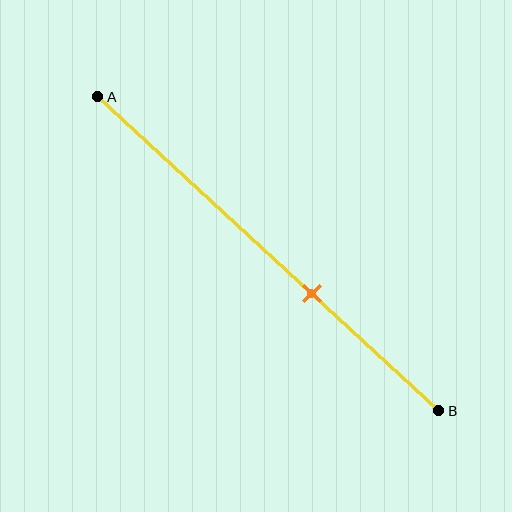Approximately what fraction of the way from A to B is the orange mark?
The orange mark is approximately 65% of the way from A to B.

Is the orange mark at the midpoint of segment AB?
No, the mark is at about 65% from A, not at the 50% midpoint.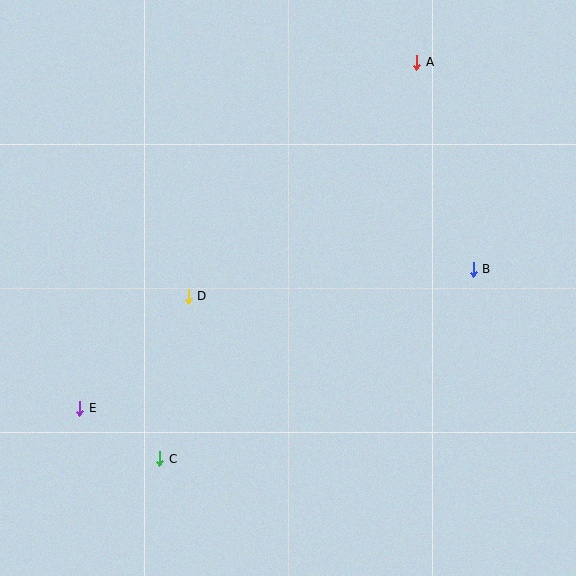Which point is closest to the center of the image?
Point D at (188, 296) is closest to the center.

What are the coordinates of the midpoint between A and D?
The midpoint between A and D is at (302, 179).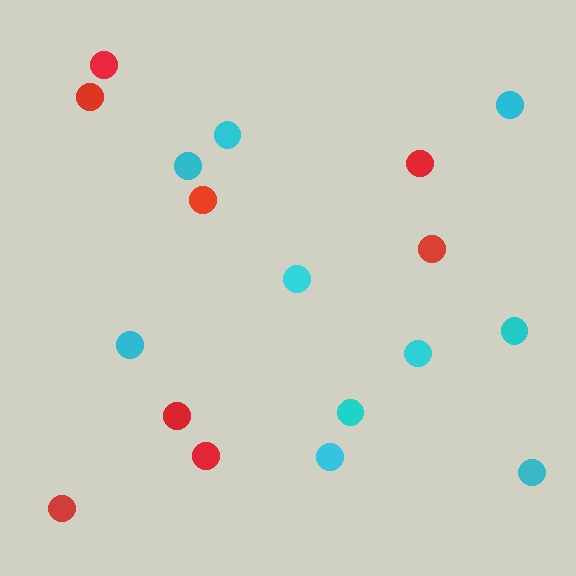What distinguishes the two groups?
There are 2 groups: one group of cyan circles (10) and one group of red circles (8).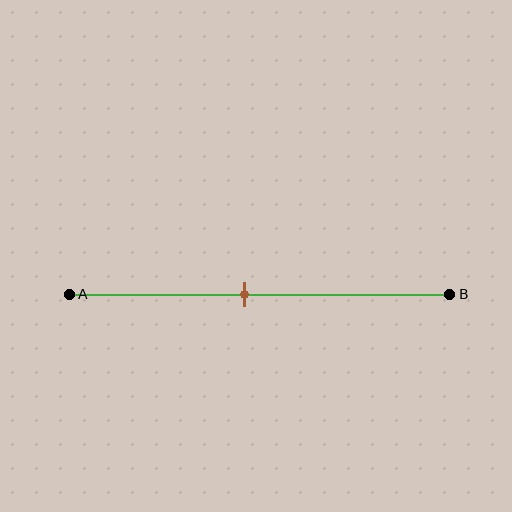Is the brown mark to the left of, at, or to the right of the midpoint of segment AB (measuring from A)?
The brown mark is to the left of the midpoint of segment AB.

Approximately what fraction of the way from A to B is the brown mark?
The brown mark is approximately 45% of the way from A to B.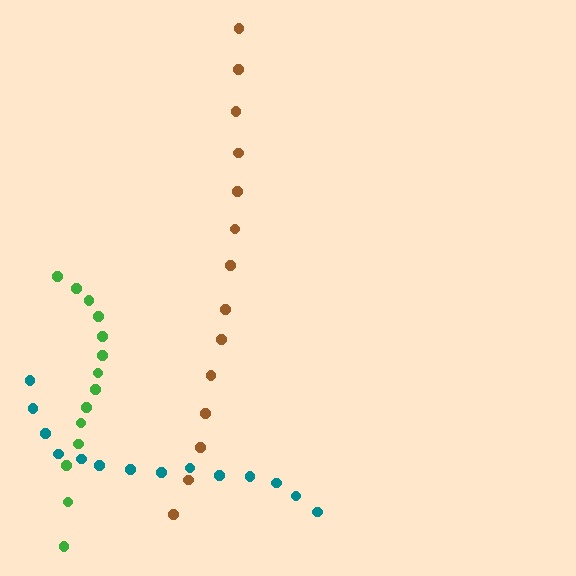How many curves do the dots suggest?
There are 3 distinct paths.